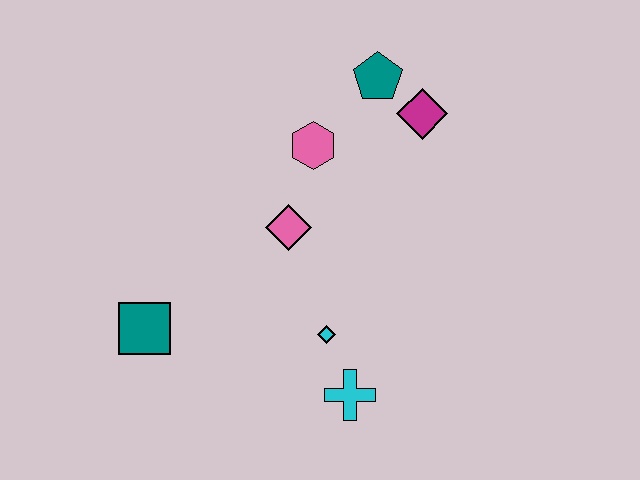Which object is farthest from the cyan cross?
The teal pentagon is farthest from the cyan cross.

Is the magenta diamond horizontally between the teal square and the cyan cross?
No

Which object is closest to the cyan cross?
The cyan diamond is closest to the cyan cross.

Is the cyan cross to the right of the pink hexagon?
Yes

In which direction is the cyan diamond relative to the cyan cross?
The cyan diamond is above the cyan cross.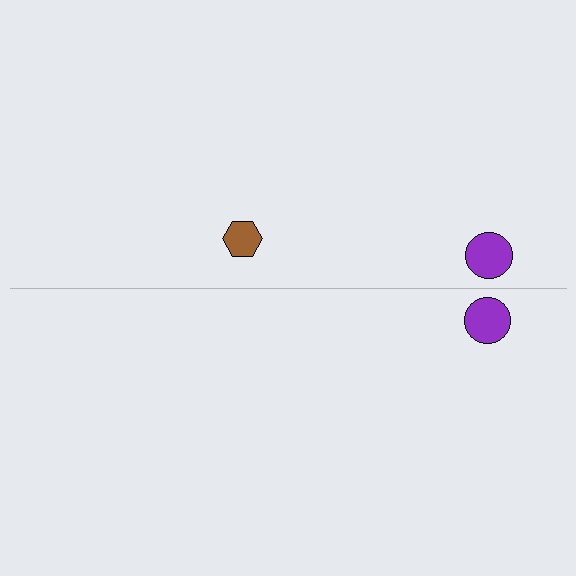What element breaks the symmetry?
A brown hexagon is missing from the bottom side.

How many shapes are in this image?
There are 3 shapes in this image.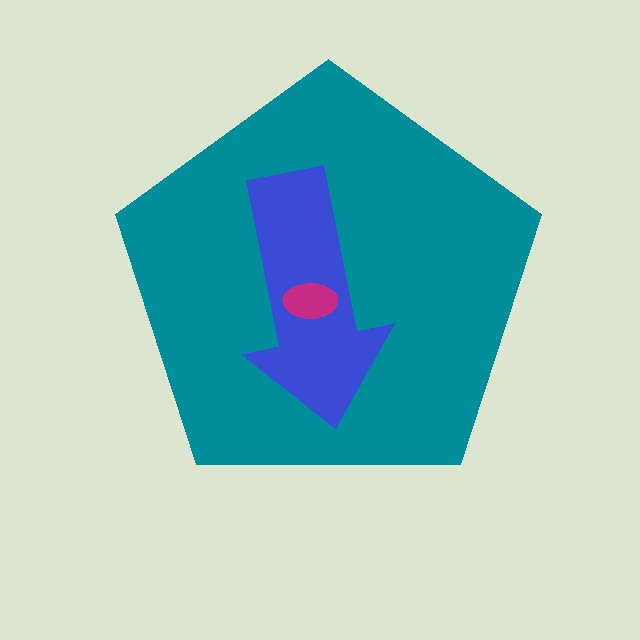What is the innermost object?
The magenta ellipse.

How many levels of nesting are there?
3.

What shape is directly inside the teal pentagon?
The blue arrow.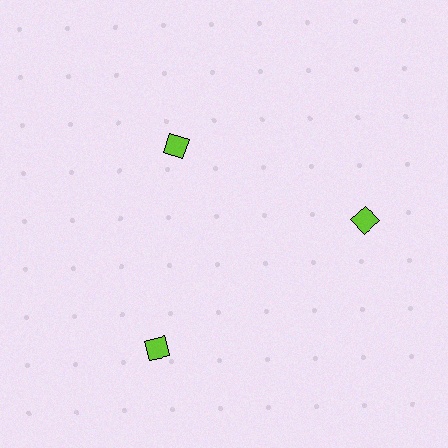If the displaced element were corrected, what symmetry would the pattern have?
It would have 3-fold rotational symmetry — the pattern would map onto itself every 120 degrees.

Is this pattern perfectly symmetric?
No. The 3 lime diamonds are arranged in a ring, but one element near the 11 o'clock position is pulled inward toward the center, breaking the 3-fold rotational symmetry.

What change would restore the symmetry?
The symmetry would be restored by moving it outward, back onto the ring so that all 3 diamonds sit at equal angles and equal distance from the center.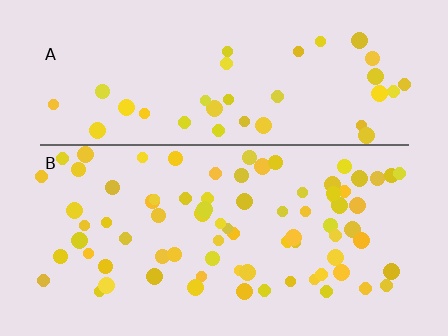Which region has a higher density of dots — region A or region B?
B (the bottom).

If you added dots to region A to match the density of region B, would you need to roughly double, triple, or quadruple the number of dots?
Approximately double.